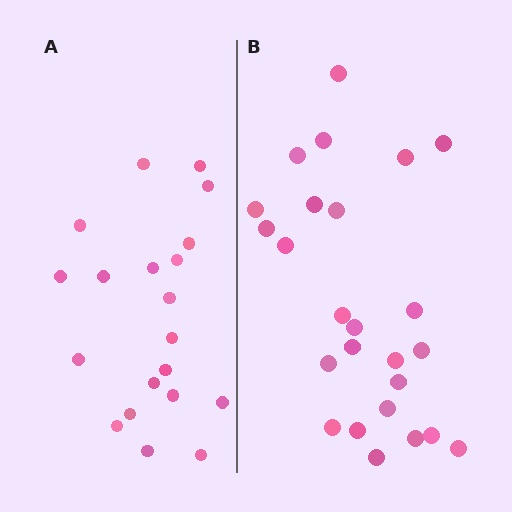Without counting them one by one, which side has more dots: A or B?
Region B (the right region) has more dots.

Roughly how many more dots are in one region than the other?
Region B has about 5 more dots than region A.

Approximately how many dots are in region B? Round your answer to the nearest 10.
About 20 dots. (The exact count is 25, which rounds to 20.)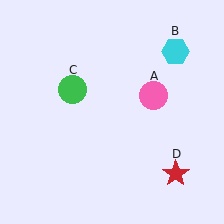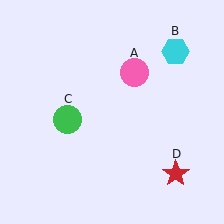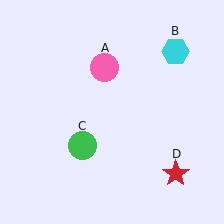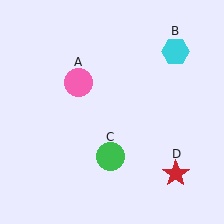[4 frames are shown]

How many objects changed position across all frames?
2 objects changed position: pink circle (object A), green circle (object C).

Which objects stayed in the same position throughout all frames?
Cyan hexagon (object B) and red star (object D) remained stationary.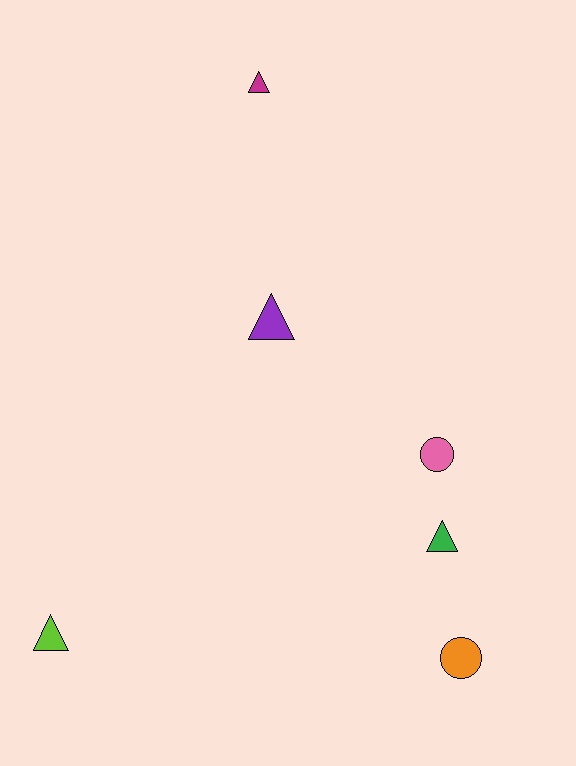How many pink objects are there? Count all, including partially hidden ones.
There is 1 pink object.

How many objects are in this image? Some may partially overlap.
There are 6 objects.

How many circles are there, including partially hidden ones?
There are 2 circles.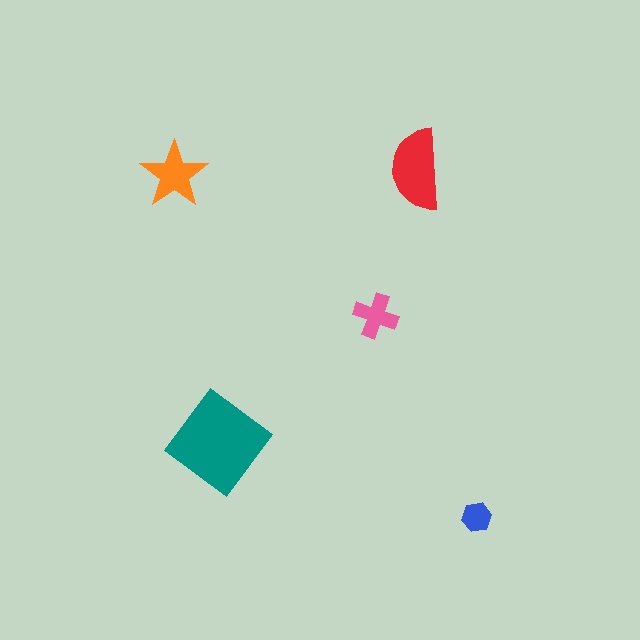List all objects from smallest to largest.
The blue hexagon, the pink cross, the orange star, the red semicircle, the teal diamond.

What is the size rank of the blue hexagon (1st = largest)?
5th.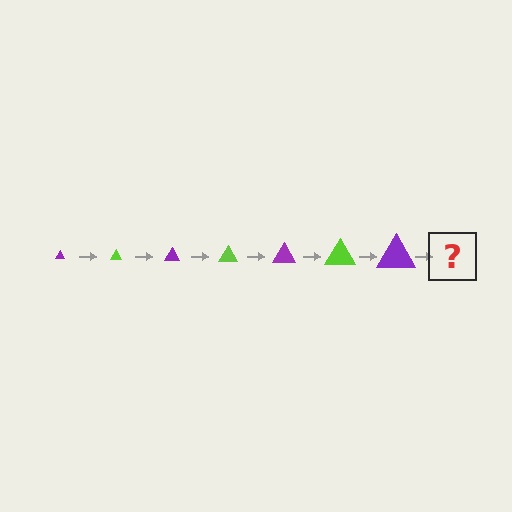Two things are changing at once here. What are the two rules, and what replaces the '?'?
The two rules are that the triangle grows larger each step and the color cycles through purple and lime. The '?' should be a lime triangle, larger than the previous one.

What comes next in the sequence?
The next element should be a lime triangle, larger than the previous one.